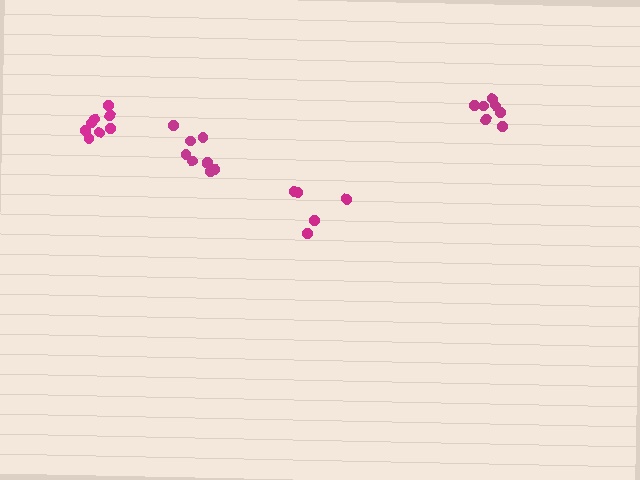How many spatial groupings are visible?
There are 4 spatial groupings.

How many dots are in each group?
Group 1: 8 dots, Group 2: 8 dots, Group 3: 7 dots, Group 4: 5 dots (28 total).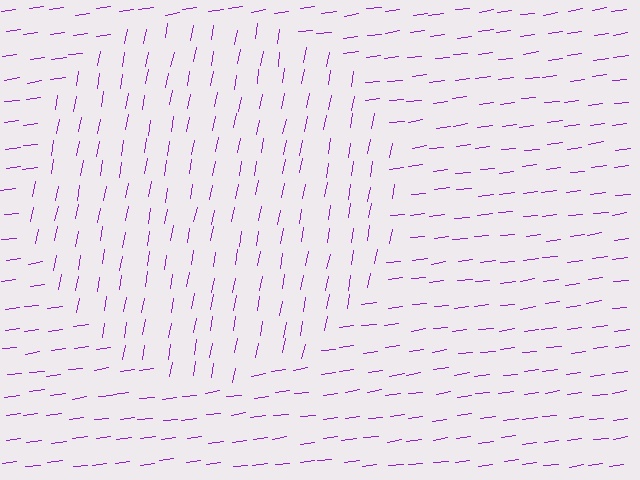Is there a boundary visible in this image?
Yes, there is a texture boundary formed by a change in line orientation.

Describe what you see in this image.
The image is filled with small purple line segments. A circle region in the image has lines oriented differently from the surrounding lines, creating a visible texture boundary.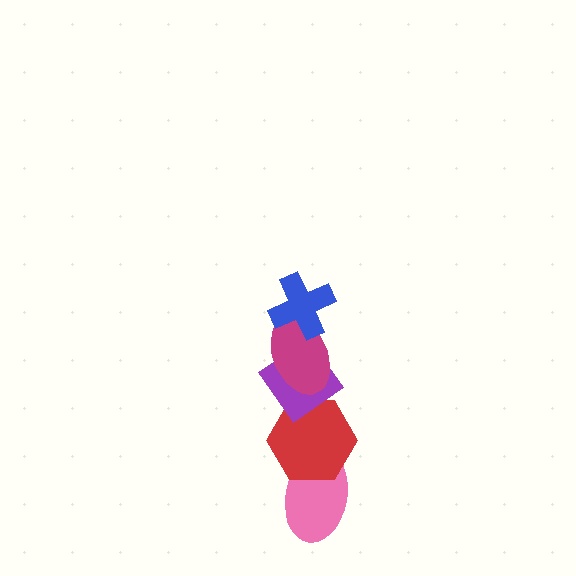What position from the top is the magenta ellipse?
The magenta ellipse is 2nd from the top.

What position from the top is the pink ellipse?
The pink ellipse is 5th from the top.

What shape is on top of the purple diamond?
The magenta ellipse is on top of the purple diamond.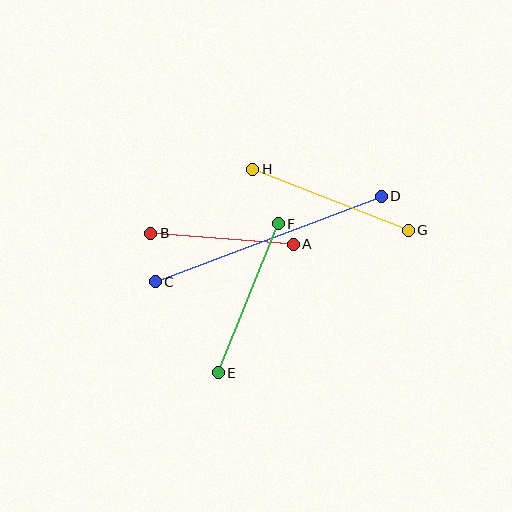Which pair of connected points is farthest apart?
Points C and D are farthest apart.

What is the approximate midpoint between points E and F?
The midpoint is at approximately (248, 298) pixels.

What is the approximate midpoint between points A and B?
The midpoint is at approximately (222, 239) pixels.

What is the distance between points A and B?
The distance is approximately 143 pixels.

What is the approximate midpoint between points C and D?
The midpoint is at approximately (268, 239) pixels.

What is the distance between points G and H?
The distance is approximately 167 pixels.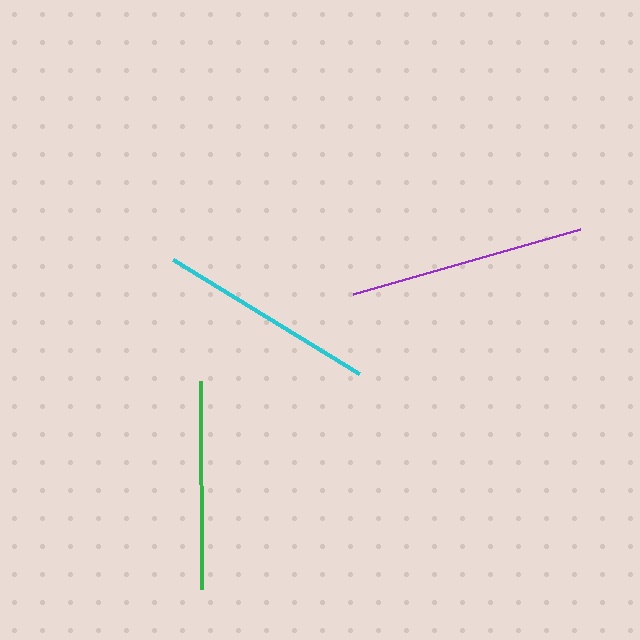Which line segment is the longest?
The purple line is the longest at approximately 236 pixels.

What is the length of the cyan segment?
The cyan segment is approximately 218 pixels long.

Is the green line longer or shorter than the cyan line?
The cyan line is longer than the green line.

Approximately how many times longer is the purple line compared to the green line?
The purple line is approximately 1.1 times the length of the green line.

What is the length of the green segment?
The green segment is approximately 207 pixels long.